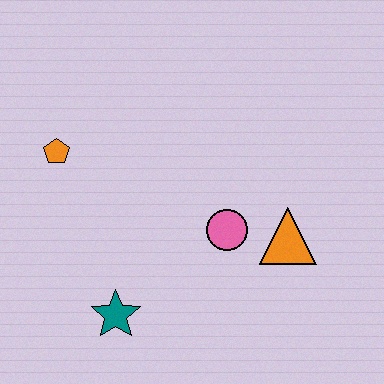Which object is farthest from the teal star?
The orange triangle is farthest from the teal star.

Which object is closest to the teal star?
The pink circle is closest to the teal star.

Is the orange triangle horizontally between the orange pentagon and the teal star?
No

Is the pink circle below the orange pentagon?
Yes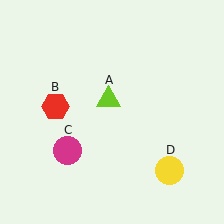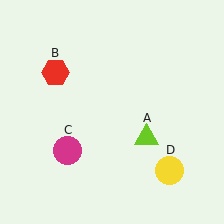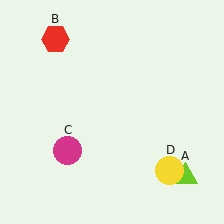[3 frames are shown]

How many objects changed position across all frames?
2 objects changed position: lime triangle (object A), red hexagon (object B).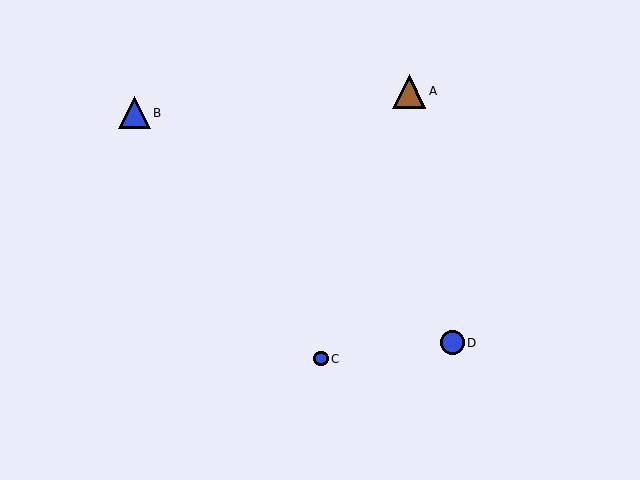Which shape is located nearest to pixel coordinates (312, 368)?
The blue circle (labeled C) at (321, 359) is nearest to that location.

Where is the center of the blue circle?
The center of the blue circle is at (321, 359).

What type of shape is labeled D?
Shape D is a blue circle.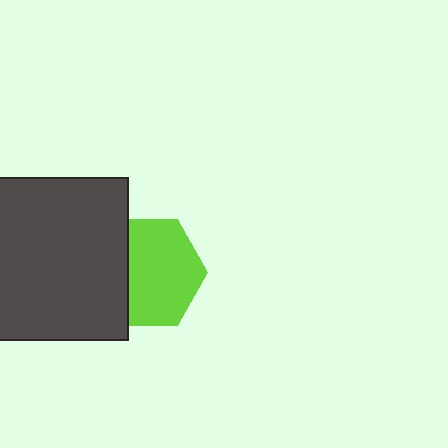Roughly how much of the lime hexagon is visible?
Most of it is visible (roughly 69%).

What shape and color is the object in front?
The object in front is a dark gray rectangle.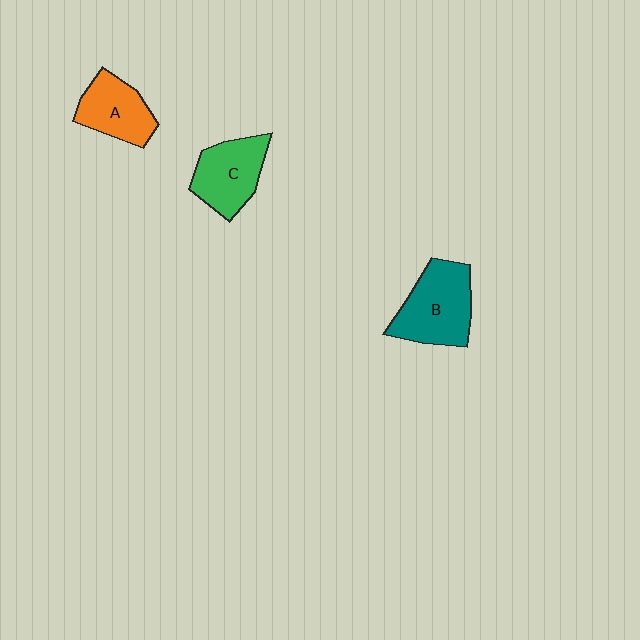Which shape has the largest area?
Shape B (teal).